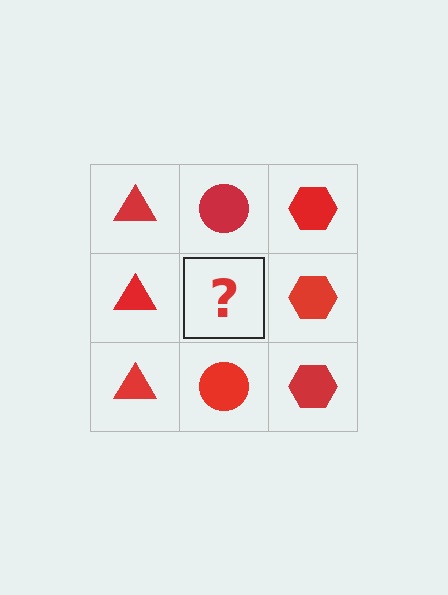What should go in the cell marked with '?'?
The missing cell should contain a red circle.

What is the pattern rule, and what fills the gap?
The rule is that each column has a consistent shape. The gap should be filled with a red circle.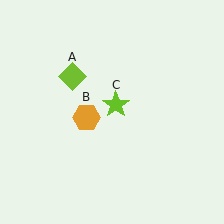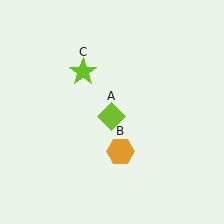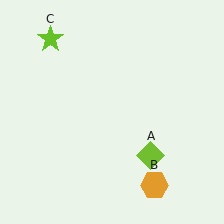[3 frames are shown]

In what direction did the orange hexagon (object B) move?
The orange hexagon (object B) moved down and to the right.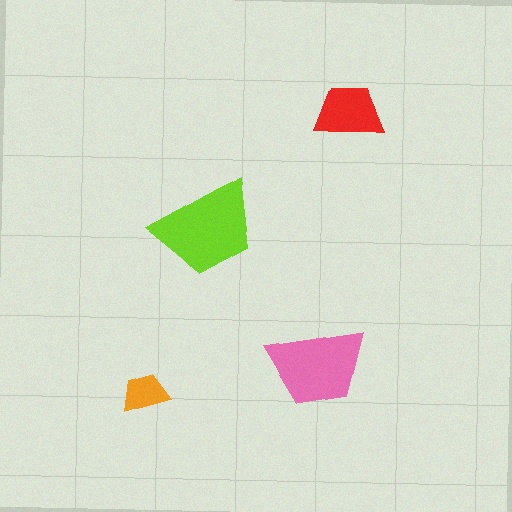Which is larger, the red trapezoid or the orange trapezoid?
The red one.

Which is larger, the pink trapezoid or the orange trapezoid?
The pink one.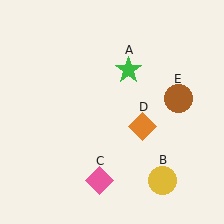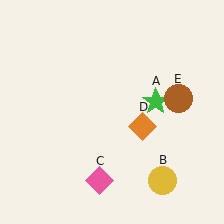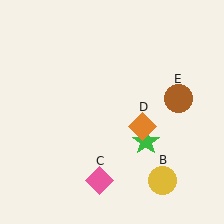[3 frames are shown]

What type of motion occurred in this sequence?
The green star (object A) rotated clockwise around the center of the scene.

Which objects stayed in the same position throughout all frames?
Yellow circle (object B) and pink diamond (object C) and orange diamond (object D) and brown circle (object E) remained stationary.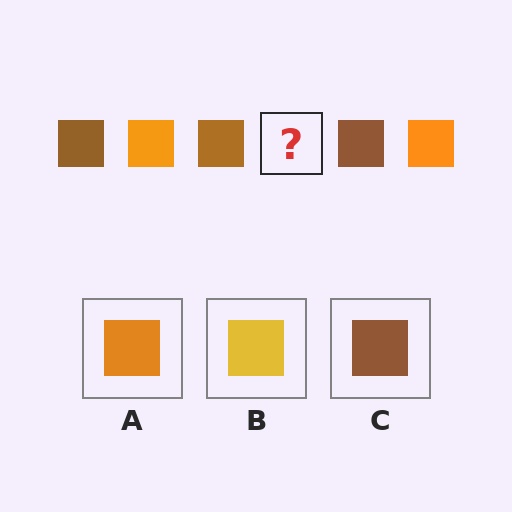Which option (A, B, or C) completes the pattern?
A.